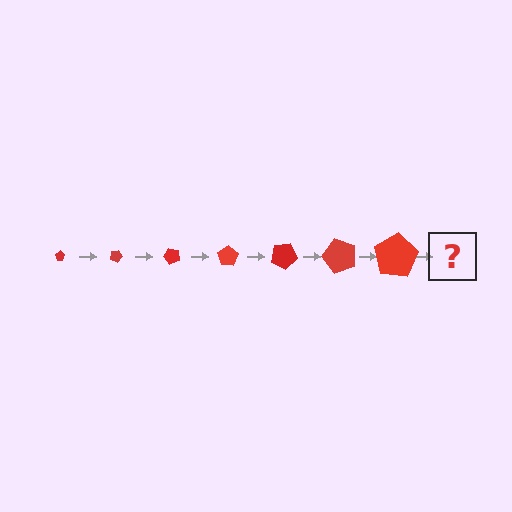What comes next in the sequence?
The next element should be a pentagon, larger than the previous one and rotated 175 degrees from the start.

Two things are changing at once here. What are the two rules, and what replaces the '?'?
The two rules are that the pentagon grows larger each step and it rotates 25 degrees each step. The '?' should be a pentagon, larger than the previous one and rotated 175 degrees from the start.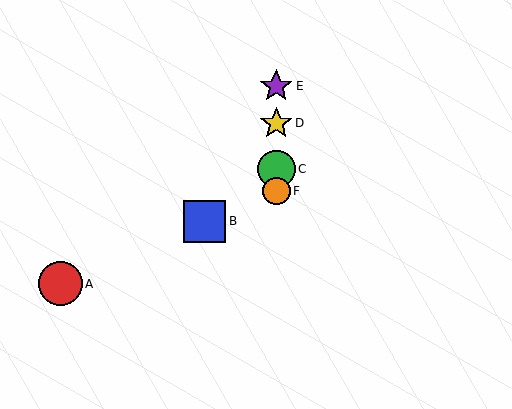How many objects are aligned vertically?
4 objects (C, D, E, F) are aligned vertically.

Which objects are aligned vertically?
Objects C, D, E, F are aligned vertically.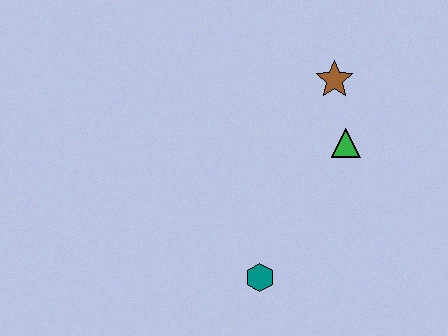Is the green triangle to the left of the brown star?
No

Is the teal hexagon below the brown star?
Yes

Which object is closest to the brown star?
The green triangle is closest to the brown star.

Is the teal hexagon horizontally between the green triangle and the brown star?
No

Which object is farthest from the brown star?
The teal hexagon is farthest from the brown star.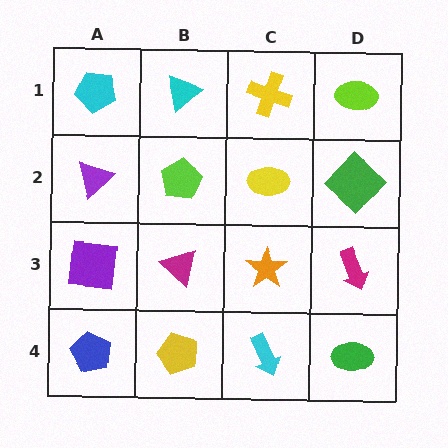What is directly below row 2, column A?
A purple square.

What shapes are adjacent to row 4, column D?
A magenta arrow (row 3, column D), a cyan arrow (row 4, column C).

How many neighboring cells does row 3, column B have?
4.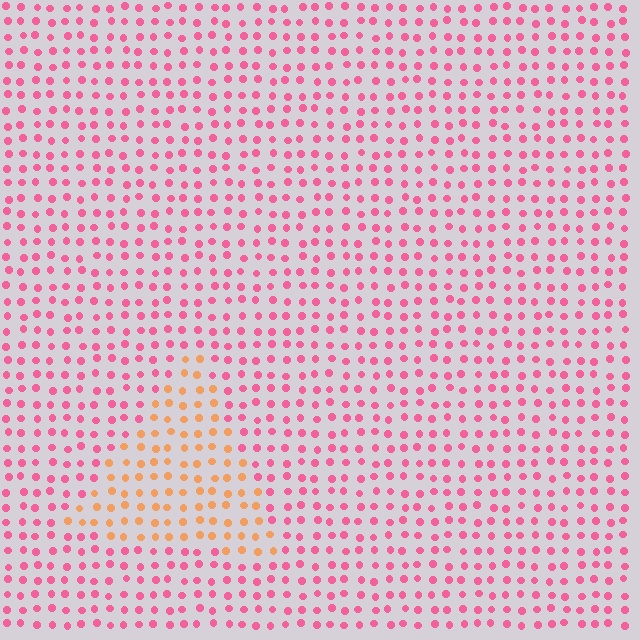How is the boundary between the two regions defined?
The boundary is defined purely by a slight shift in hue (about 49 degrees). Spacing, size, and orientation are identical on both sides.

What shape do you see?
I see a triangle.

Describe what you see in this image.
The image is filled with small pink elements in a uniform arrangement. A triangle-shaped region is visible where the elements are tinted to a slightly different hue, forming a subtle color boundary.